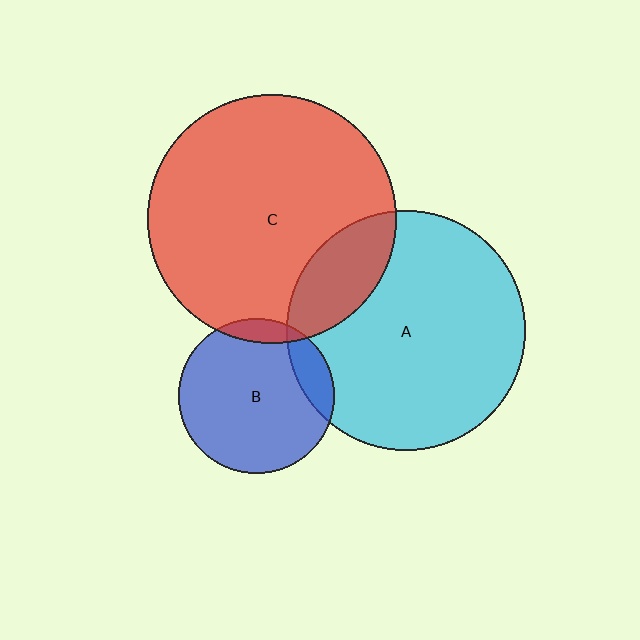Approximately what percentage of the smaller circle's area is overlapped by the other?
Approximately 10%.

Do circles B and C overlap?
Yes.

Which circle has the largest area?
Circle C (red).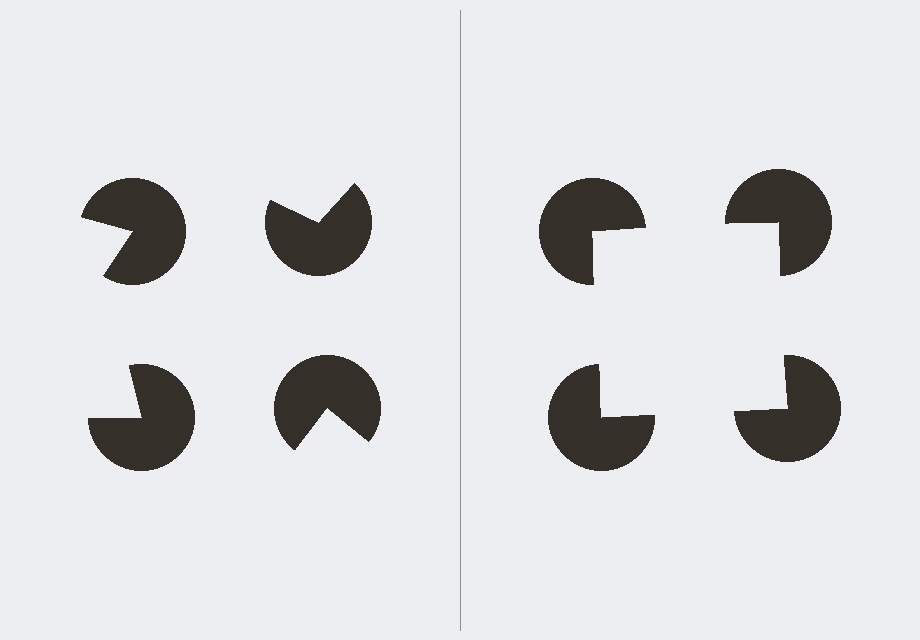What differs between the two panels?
The pac-man discs are positioned identically on both sides; only the wedge orientations differ. On the right they align to a square; on the left they are misaligned.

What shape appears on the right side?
An illusory square.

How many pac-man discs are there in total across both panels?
8 — 4 on each side.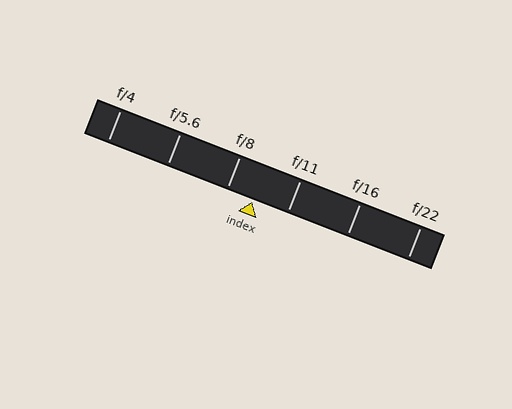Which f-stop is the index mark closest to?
The index mark is closest to f/8.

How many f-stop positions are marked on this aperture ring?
There are 6 f-stop positions marked.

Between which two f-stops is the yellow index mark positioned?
The index mark is between f/8 and f/11.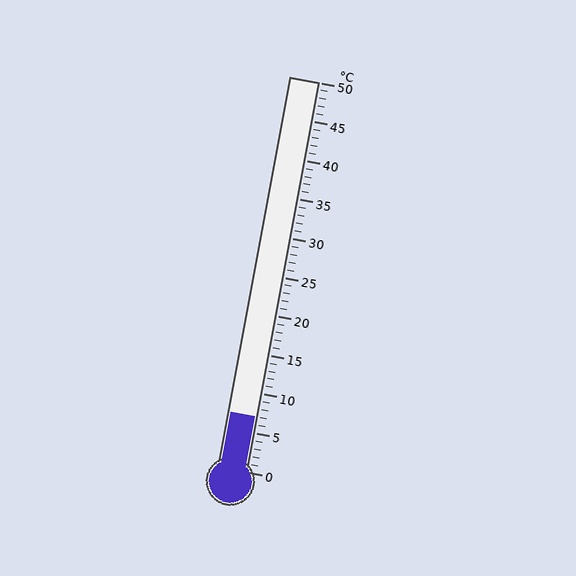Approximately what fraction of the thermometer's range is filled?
The thermometer is filled to approximately 15% of its range.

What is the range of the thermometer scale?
The thermometer scale ranges from 0°C to 50°C.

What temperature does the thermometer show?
The thermometer shows approximately 7°C.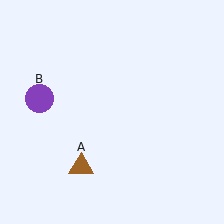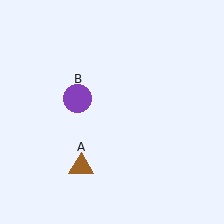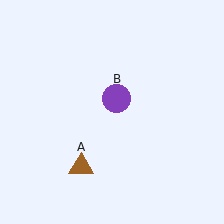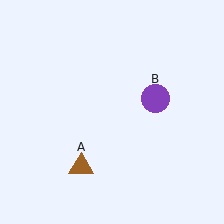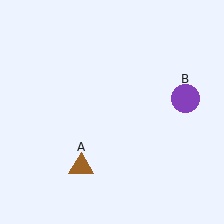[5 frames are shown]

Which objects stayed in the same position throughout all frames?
Brown triangle (object A) remained stationary.